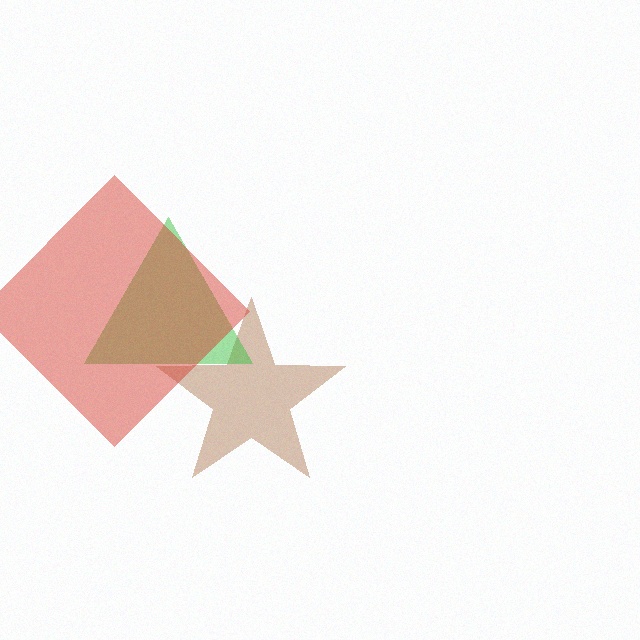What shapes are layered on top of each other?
The layered shapes are: a brown star, a green triangle, a red diamond.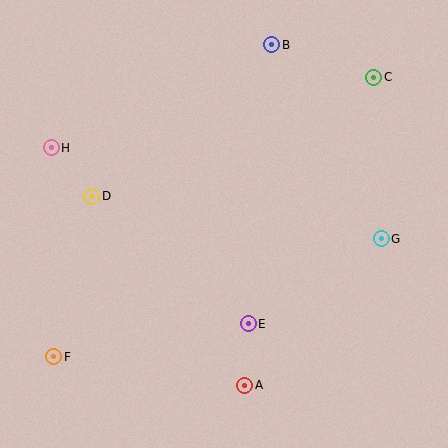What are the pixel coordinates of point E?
Point E is at (248, 324).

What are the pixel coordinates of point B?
Point B is at (272, 45).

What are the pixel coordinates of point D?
Point D is at (91, 196).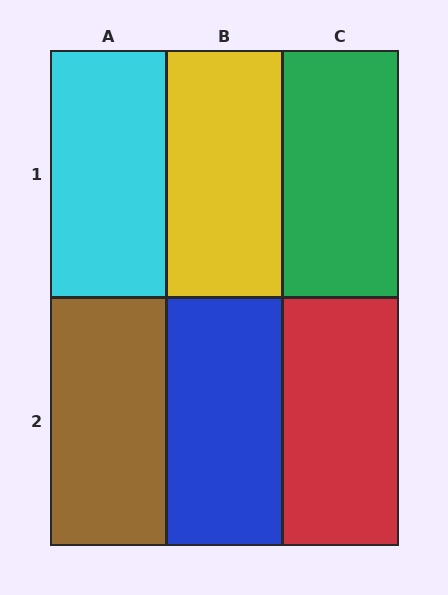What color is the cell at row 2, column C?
Red.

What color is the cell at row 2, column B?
Blue.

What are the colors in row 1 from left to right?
Cyan, yellow, green.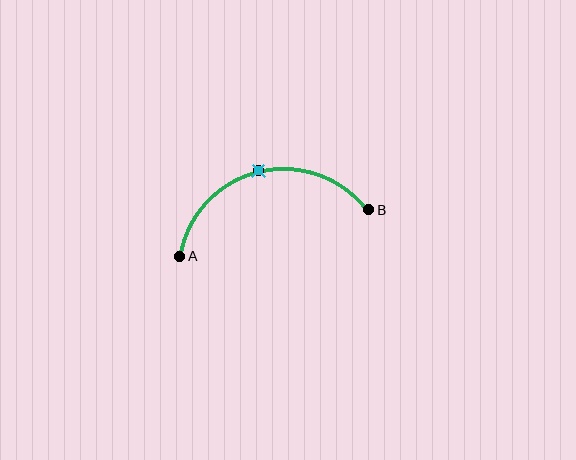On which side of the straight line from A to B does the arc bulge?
The arc bulges above the straight line connecting A and B.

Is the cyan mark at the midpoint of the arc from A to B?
Yes. The cyan mark lies on the arc at equal arc-length from both A and B — it is the arc midpoint.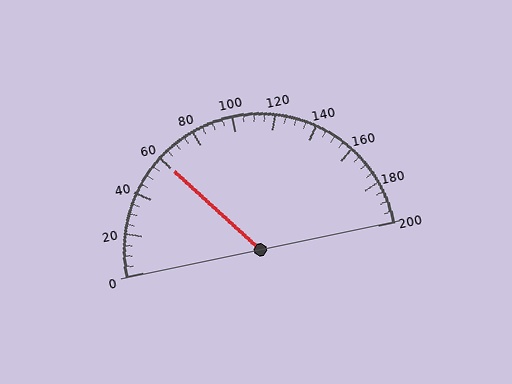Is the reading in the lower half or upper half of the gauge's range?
The reading is in the lower half of the range (0 to 200).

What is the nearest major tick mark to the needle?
The nearest major tick mark is 60.